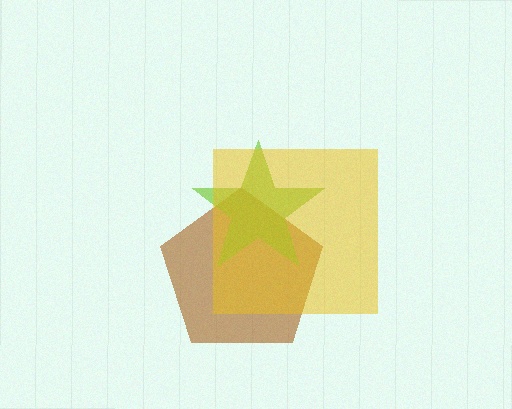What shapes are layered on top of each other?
The layered shapes are: a brown pentagon, a lime star, a yellow square.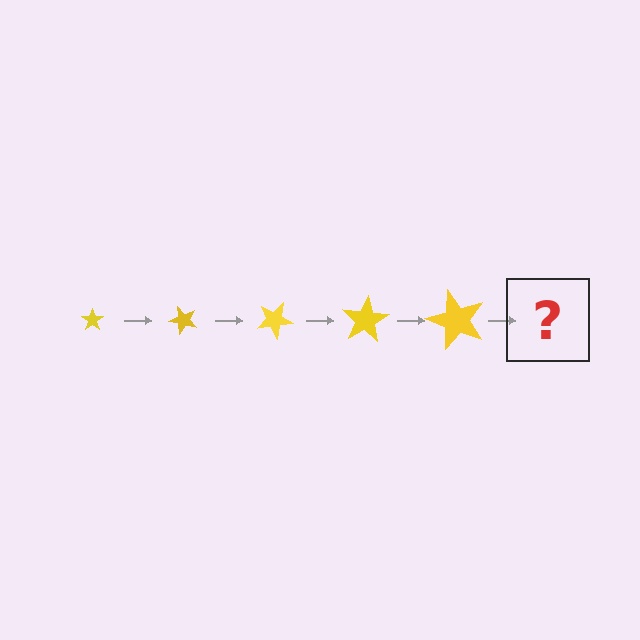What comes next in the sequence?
The next element should be a star, larger than the previous one and rotated 250 degrees from the start.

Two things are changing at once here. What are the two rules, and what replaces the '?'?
The two rules are that the star grows larger each step and it rotates 50 degrees each step. The '?' should be a star, larger than the previous one and rotated 250 degrees from the start.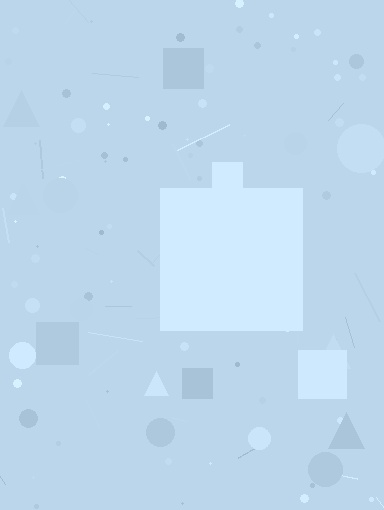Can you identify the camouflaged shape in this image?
The camouflaged shape is a square.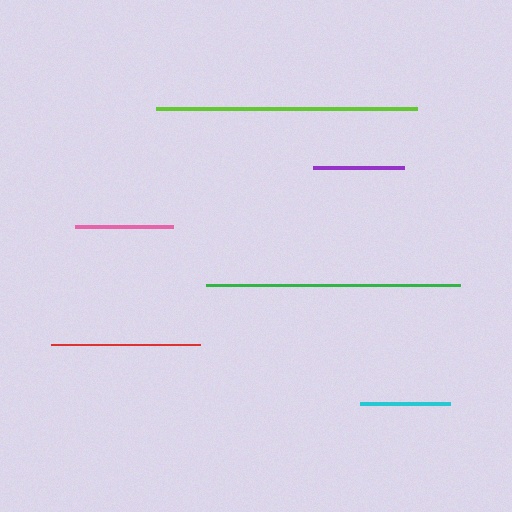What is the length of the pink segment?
The pink segment is approximately 98 pixels long.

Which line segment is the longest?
The lime line is the longest at approximately 261 pixels.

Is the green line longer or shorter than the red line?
The green line is longer than the red line.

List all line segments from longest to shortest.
From longest to shortest: lime, green, red, pink, purple, cyan.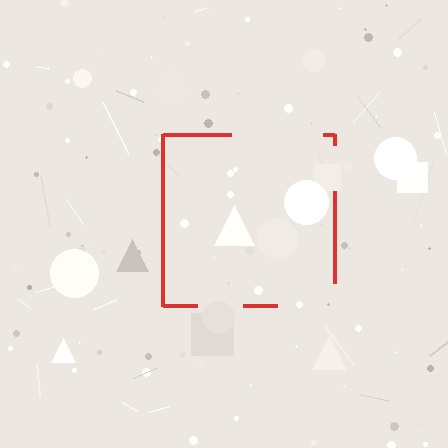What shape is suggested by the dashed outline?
The dashed outline suggests a square.